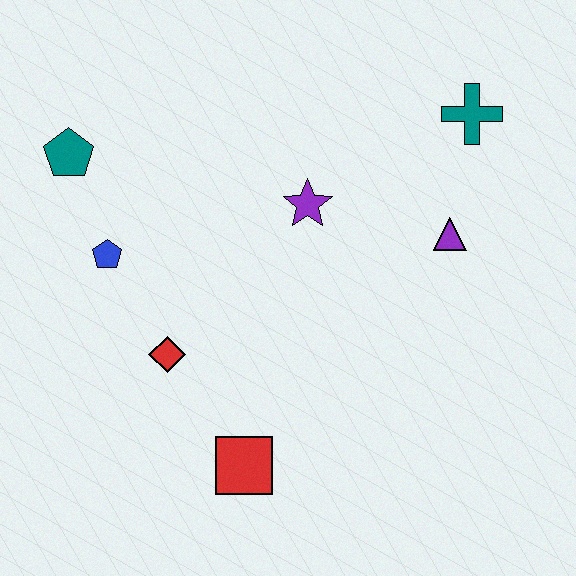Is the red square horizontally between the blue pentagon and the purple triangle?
Yes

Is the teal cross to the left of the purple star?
No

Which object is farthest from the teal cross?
The red square is farthest from the teal cross.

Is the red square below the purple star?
Yes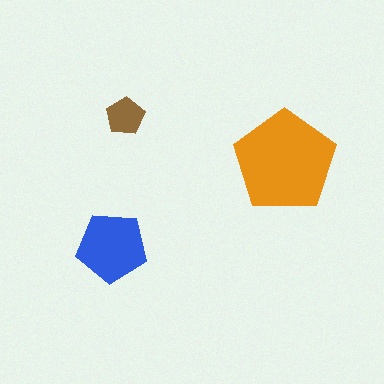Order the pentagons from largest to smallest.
the orange one, the blue one, the brown one.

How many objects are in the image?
There are 3 objects in the image.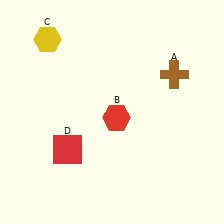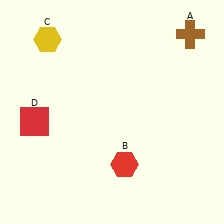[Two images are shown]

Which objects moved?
The objects that moved are: the brown cross (A), the red hexagon (B), the red square (D).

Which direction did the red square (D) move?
The red square (D) moved left.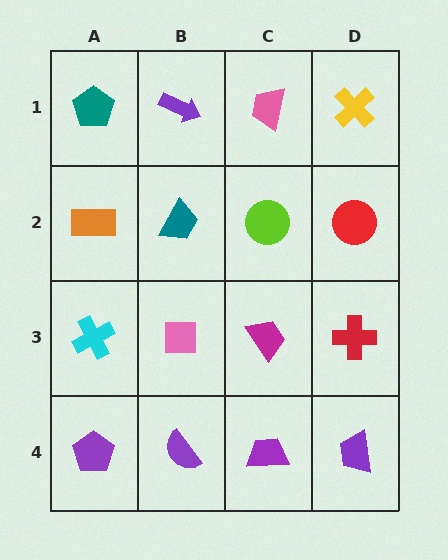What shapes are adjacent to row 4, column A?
A cyan cross (row 3, column A), a purple semicircle (row 4, column B).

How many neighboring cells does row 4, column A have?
2.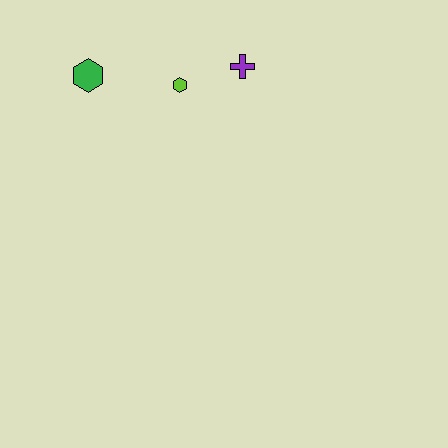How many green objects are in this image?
There is 1 green object.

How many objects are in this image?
There are 3 objects.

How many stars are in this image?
There are no stars.